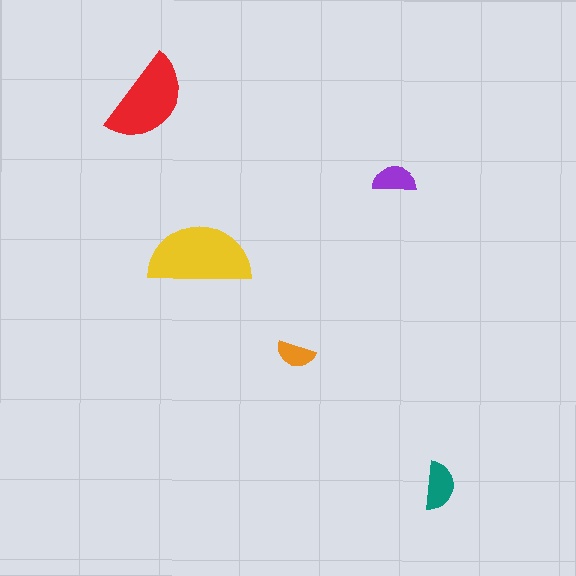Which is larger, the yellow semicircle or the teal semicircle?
The yellow one.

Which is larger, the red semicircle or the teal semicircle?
The red one.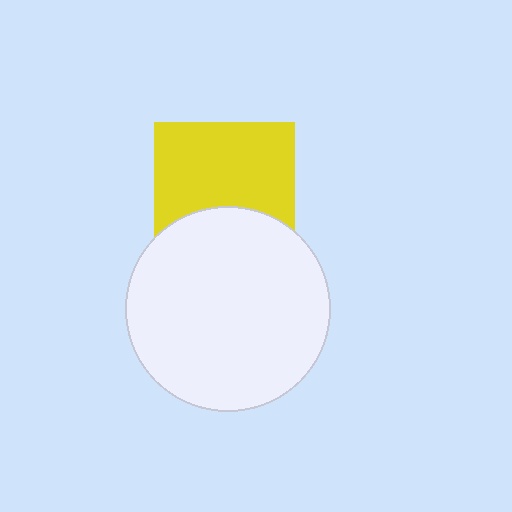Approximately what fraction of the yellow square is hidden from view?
Roughly 34% of the yellow square is hidden behind the white circle.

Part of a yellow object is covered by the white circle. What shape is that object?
It is a square.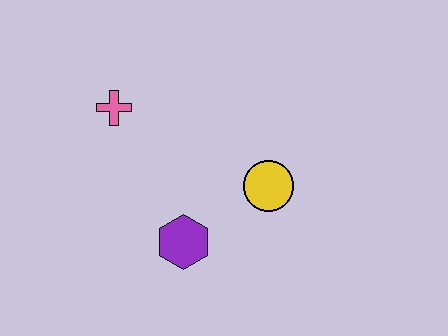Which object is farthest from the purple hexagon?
The pink cross is farthest from the purple hexagon.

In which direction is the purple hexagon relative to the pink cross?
The purple hexagon is below the pink cross.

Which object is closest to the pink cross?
The purple hexagon is closest to the pink cross.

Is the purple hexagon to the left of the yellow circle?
Yes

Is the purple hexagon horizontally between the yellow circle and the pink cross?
Yes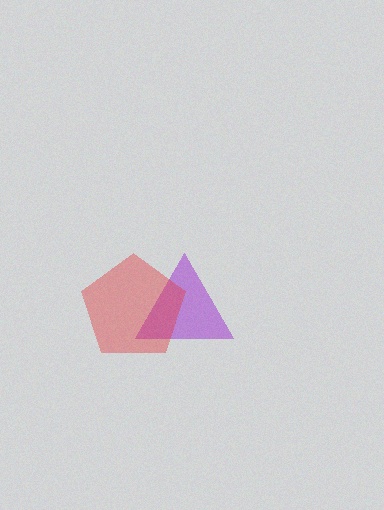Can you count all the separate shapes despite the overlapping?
Yes, there are 2 separate shapes.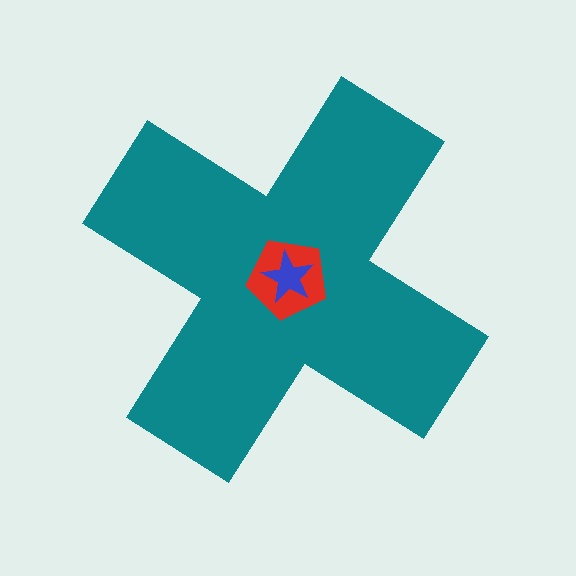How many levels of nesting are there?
3.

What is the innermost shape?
The blue star.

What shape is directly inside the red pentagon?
The blue star.